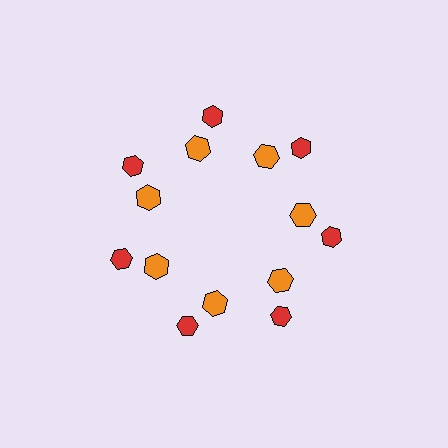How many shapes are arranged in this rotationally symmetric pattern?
There are 14 shapes, arranged in 7 groups of 2.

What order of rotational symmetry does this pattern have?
This pattern has 7-fold rotational symmetry.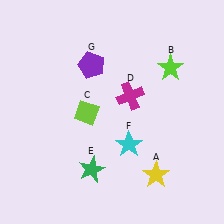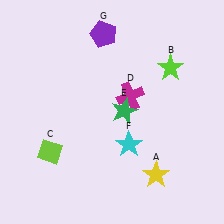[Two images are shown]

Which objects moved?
The objects that moved are: the lime diamond (C), the green star (E), the purple pentagon (G).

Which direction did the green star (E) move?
The green star (E) moved up.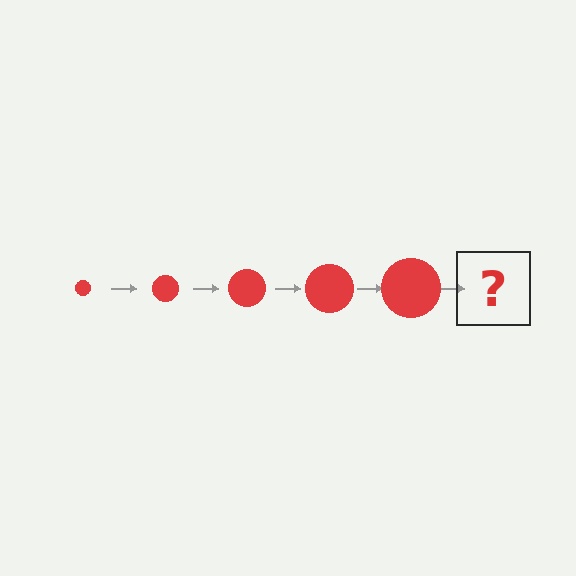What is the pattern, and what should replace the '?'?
The pattern is that the circle gets progressively larger each step. The '?' should be a red circle, larger than the previous one.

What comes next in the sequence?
The next element should be a red circle, larger than the previous one.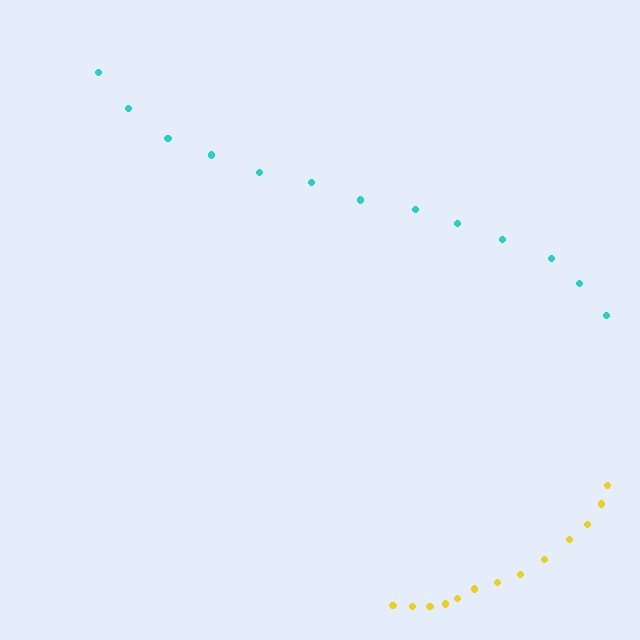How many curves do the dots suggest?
There are 2 distinct paths.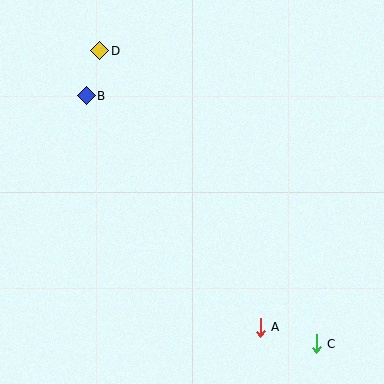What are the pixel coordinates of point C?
Point C is at (316, 344).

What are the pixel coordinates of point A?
Point A is at (260, 327).